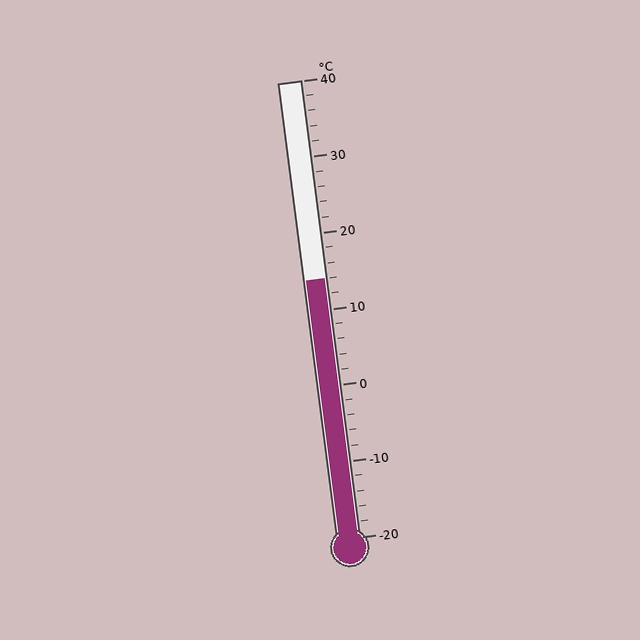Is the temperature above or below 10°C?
The temperature is above 10°C.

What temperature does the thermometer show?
The thermometer shows approximately 14°C.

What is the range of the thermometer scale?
The thermometer scale ranges from -20°C to 40°C.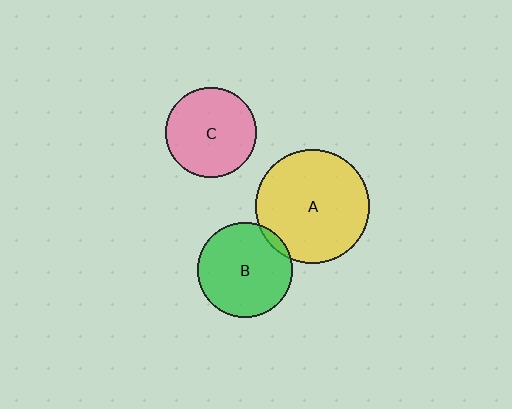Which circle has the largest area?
Circle A (yellow).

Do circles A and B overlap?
Yes.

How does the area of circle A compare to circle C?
Approximately 1.6 times.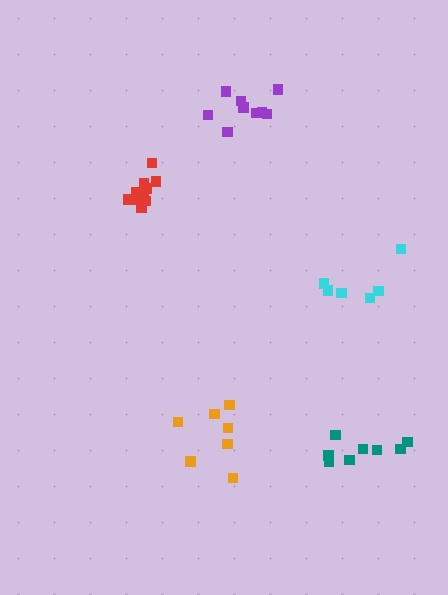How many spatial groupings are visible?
There are 5 spatial groupings.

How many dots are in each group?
Group 1: 6 dots, Group 2: 11 dots, Group 3: 7 dots, Group 4: 9 dots, Group 5: 8 dots (41 total).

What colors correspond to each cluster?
The clusters are colored: cyan, red, orange, purple, teal.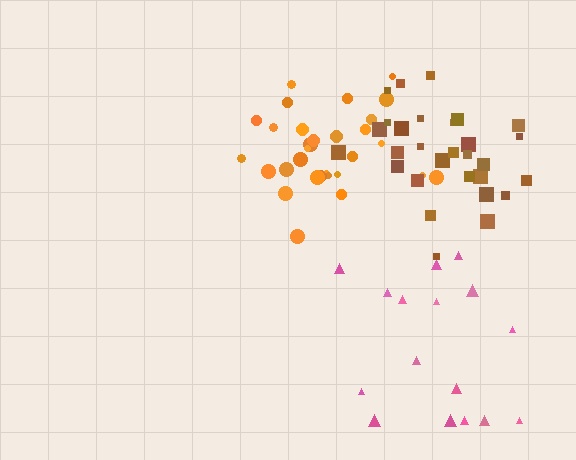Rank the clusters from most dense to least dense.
orange, brown, pink.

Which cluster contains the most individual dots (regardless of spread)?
Brown (31).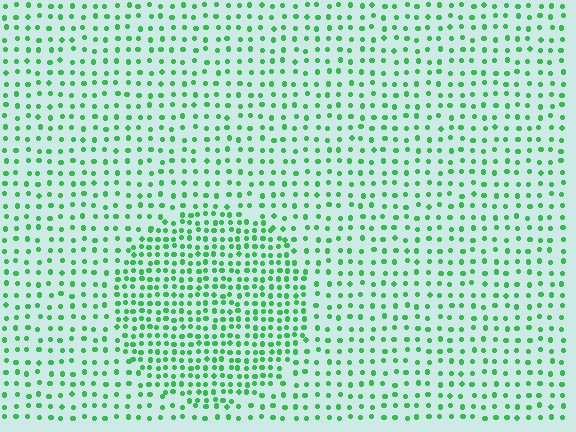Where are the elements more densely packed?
The elements are more densely packed inside the circle boundary.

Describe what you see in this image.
The image contains small green elements arranged at two different densities. A circle-shaped region is visible where the elements are more densely packed than the surrounding area.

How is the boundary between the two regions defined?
The boundary is defined by a change in element density (approximately 1.9x ratio). All elements are the same color, size, and shape.